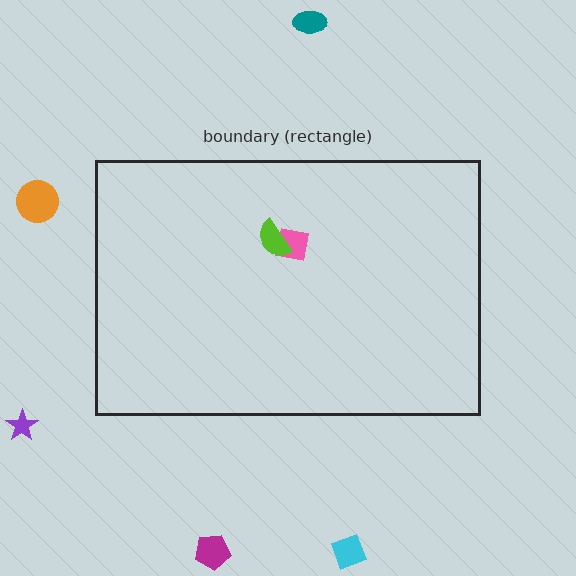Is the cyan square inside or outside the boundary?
Outside.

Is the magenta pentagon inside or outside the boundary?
Outside.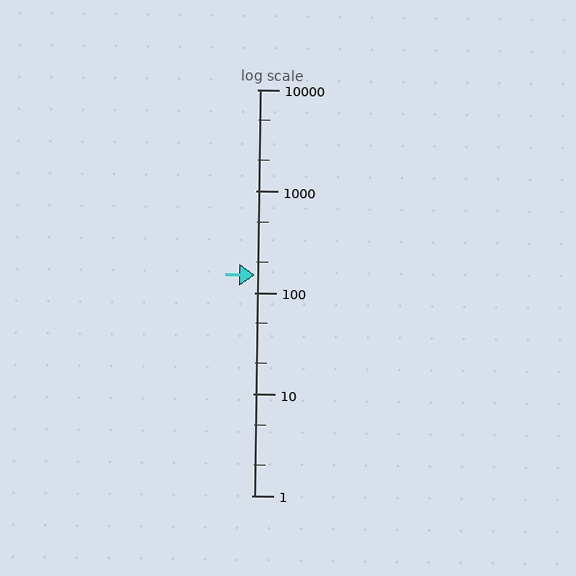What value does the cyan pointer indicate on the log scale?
The pointer indicates approximately 150.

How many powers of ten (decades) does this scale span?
The scale spans 4 decades, from 1 to 10000.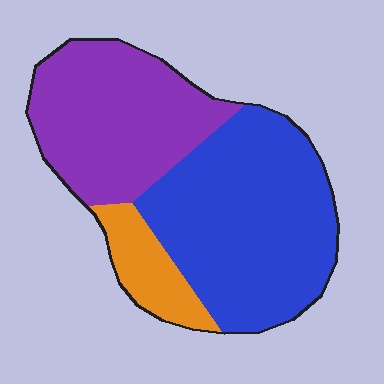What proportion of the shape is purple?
Purple takes up between a third and a half of the shape.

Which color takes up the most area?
Blue, at roughly 50%.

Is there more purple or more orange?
Purple.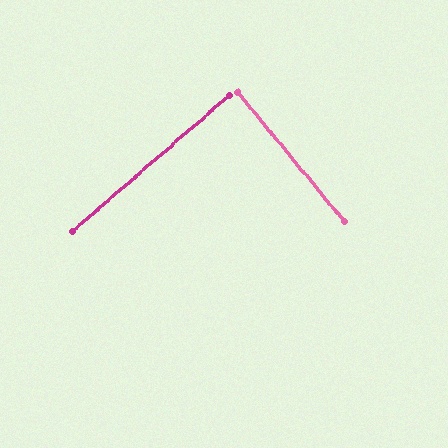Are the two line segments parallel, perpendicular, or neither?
Perpendicular — they meet at approximately 89°.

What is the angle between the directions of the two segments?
Approximately 89 degrees.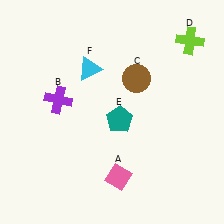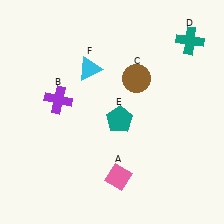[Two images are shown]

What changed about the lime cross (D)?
In Image 1, D is lime. In Image 2, it changed to teal.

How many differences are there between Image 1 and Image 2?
There is 1 difference between the two images.